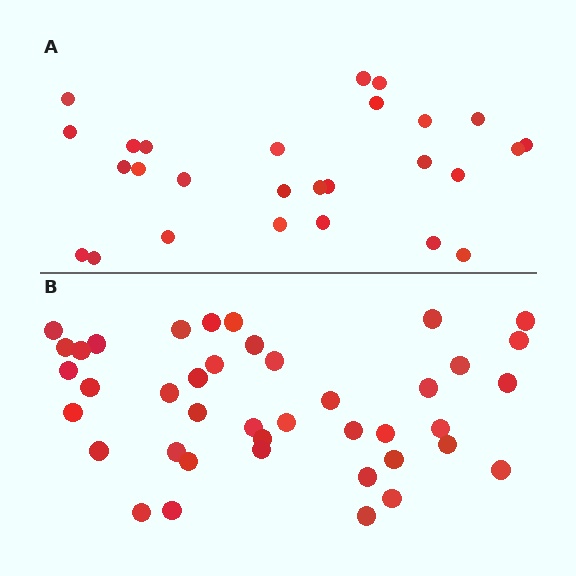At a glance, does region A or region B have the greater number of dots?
Region B (the bottom region) has more dots.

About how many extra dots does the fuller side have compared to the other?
Region B has approximately 15 more dots than region A.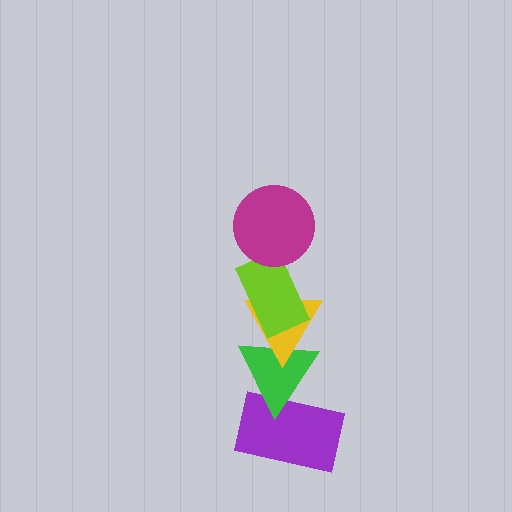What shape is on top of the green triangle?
The yellow triangle is on top of the green triangle.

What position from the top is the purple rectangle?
The purple rectangle is 5th from the top.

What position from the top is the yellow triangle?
The yellow triangle is 3rd from the top.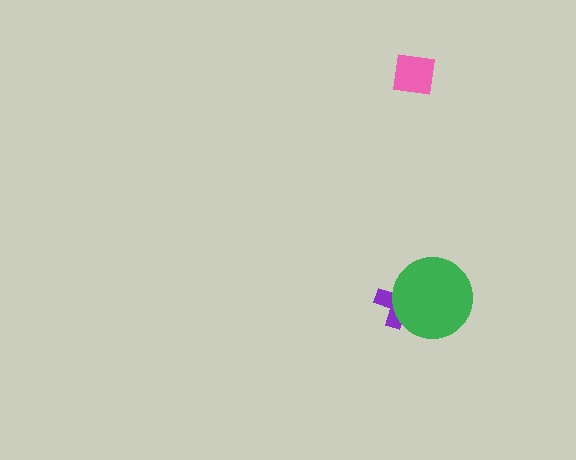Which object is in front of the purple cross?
The green circle is in front of the purple cross.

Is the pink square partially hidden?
No, no other shape covers it.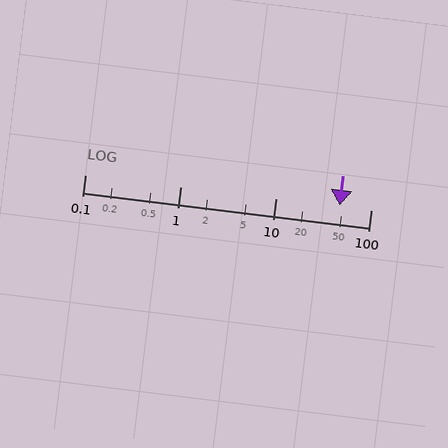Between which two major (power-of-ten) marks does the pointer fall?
The pointer is between 10 and 100.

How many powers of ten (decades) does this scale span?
The scale spans 3 decades, from 0.1 to 100.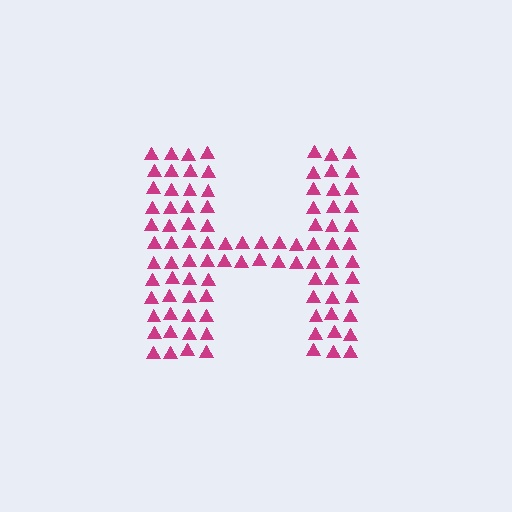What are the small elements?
The small elements are triangles.